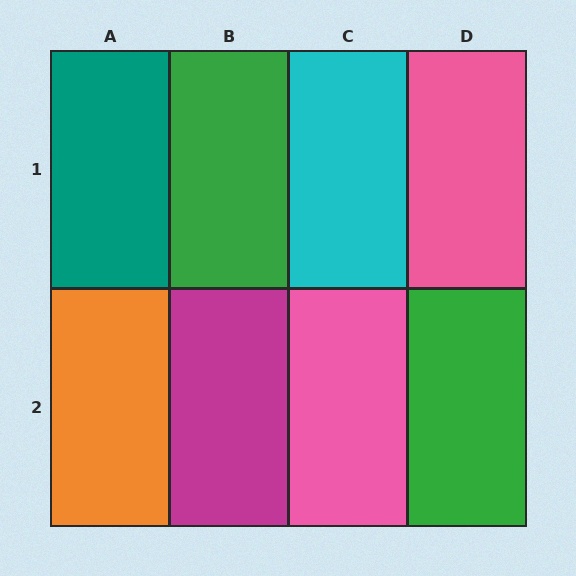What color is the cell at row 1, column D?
Pink.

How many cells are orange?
1 cell is orange.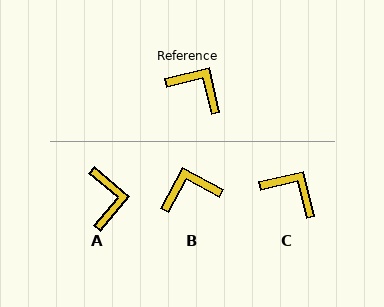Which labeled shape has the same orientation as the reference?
C.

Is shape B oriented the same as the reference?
No, it is off by about 49 degrees.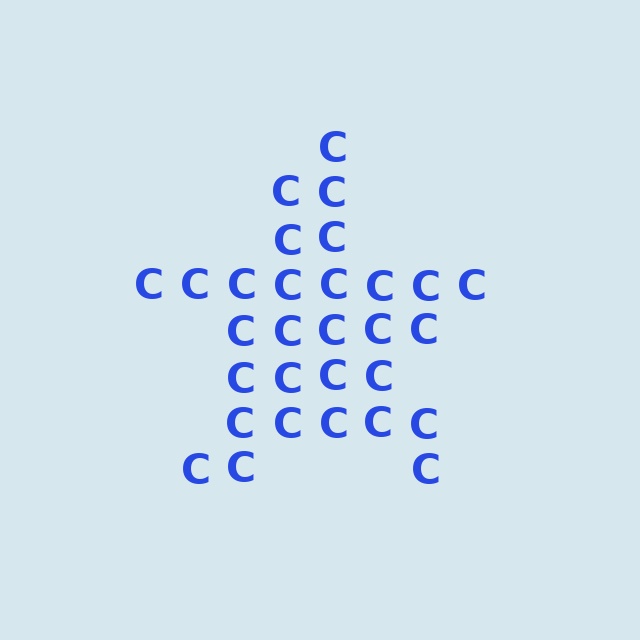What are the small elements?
The small elements are letter C's.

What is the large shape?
The large shape is a star.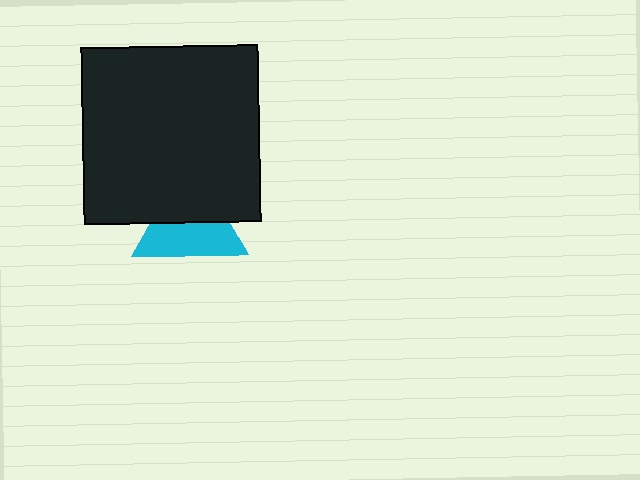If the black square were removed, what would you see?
You would see the complete cyan triangle.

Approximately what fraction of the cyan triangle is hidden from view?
Roughly 47% of the cyan triangle is hidden behind the black square.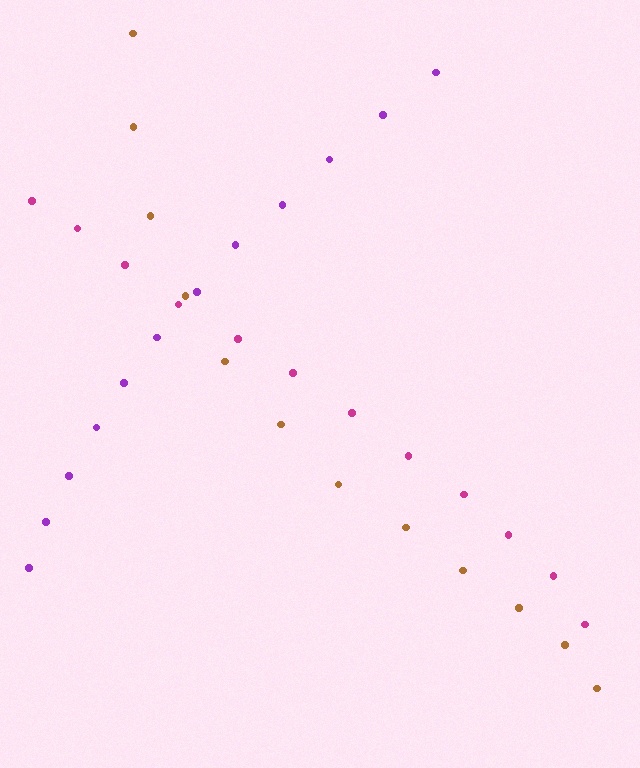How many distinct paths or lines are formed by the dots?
There are 3 distinct paths.